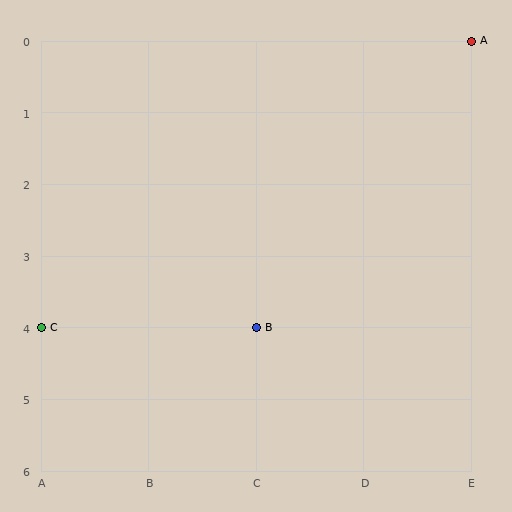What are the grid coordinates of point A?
Point A is at grid coordinates (E, 0).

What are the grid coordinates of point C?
Point C is at grid coordinates (A, 4).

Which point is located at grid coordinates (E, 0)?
Point A is at (E, 0).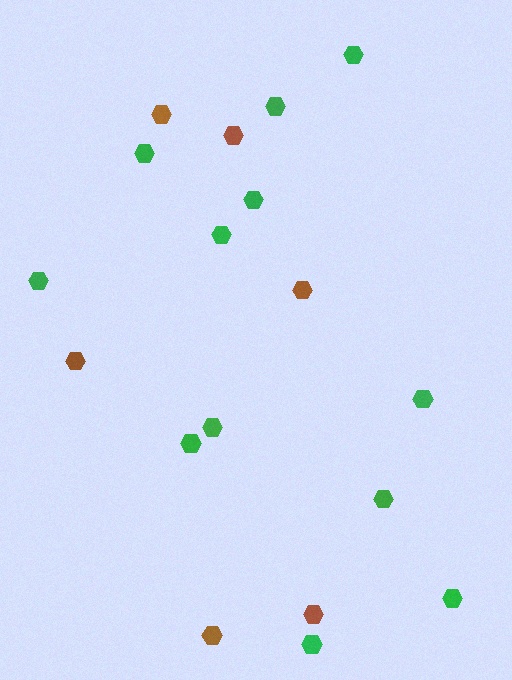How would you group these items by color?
There are 2 groups: one group of brown hexagons (6) and one group of green hexagons (12).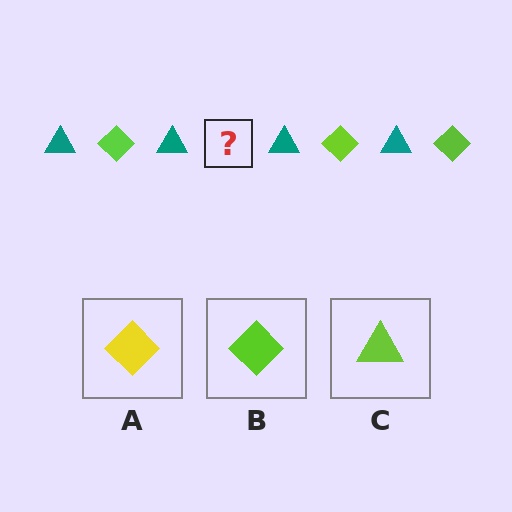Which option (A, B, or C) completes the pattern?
B.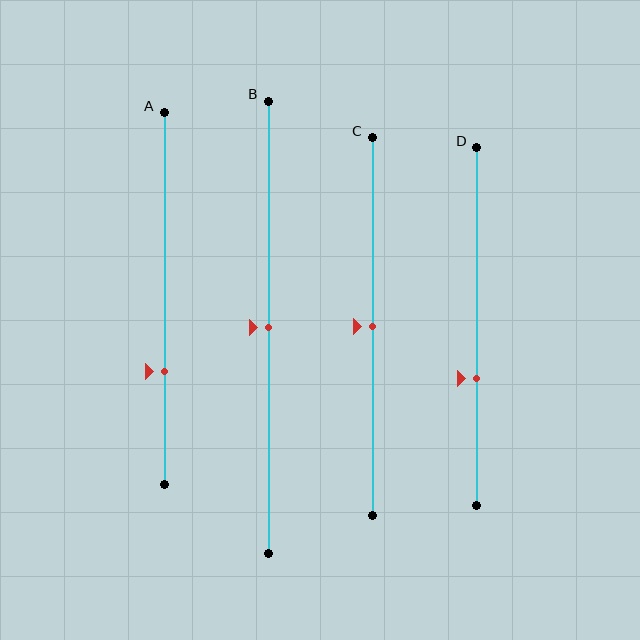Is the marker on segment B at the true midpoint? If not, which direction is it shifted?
Yes, the marker on segment B is at the true midpoint.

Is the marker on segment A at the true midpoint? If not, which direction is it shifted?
No, the marker on segment A is shifted downward by about 20% of the segment length.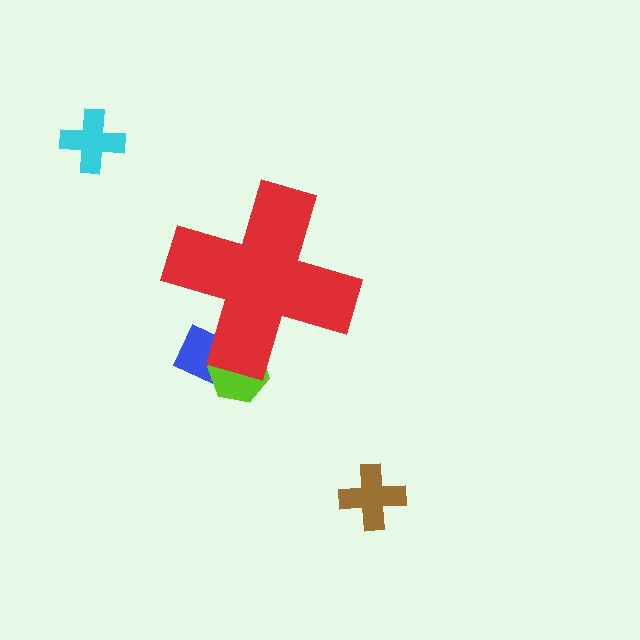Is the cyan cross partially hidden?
No, the cyan cross is fully visible.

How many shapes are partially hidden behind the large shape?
3 shapes are partially hidden.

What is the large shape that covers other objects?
A red cross.